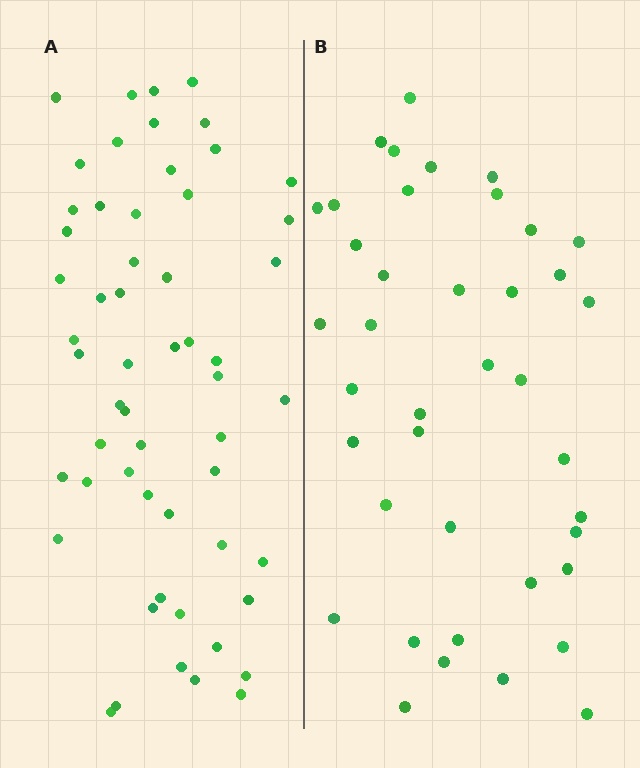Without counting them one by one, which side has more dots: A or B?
Region A (the left region) has more dots.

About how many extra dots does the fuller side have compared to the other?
Region A has approximately 15 more dots than region B.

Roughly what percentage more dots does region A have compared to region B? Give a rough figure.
About 40% more.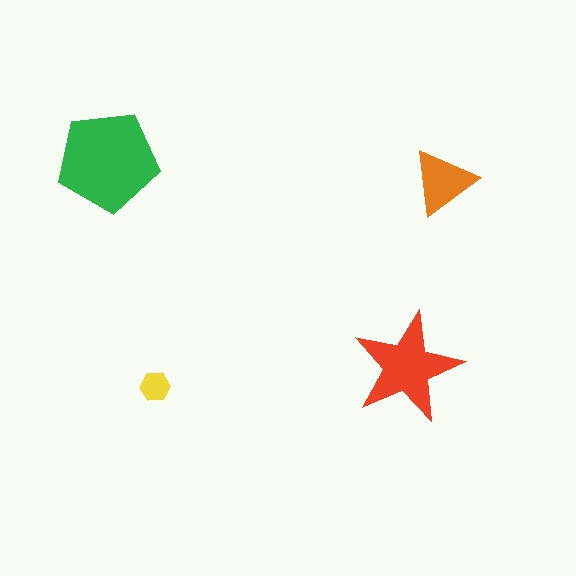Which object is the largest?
The green pentagon.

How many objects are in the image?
There are 4 objects in the image.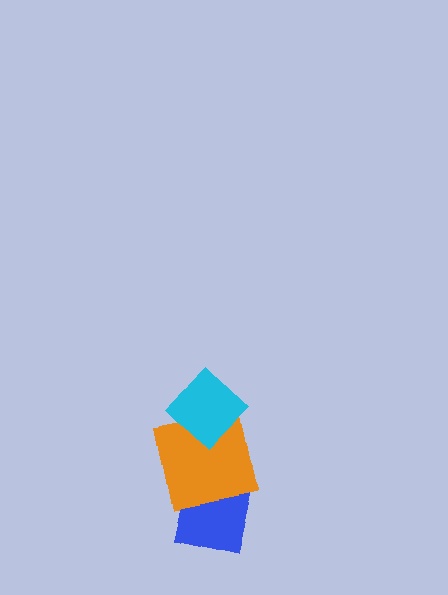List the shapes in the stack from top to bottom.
From top to bottom: the cyan diamond, the orange square, the blue square.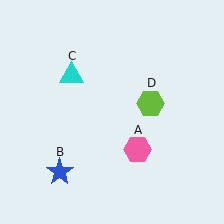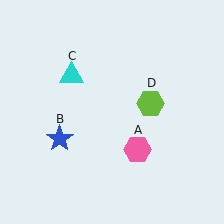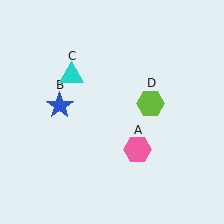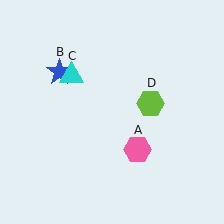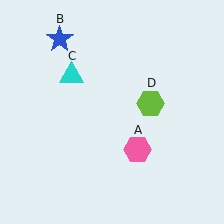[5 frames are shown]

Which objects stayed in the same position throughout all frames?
Pink hexagon (object A) and cyan triangle (object C) and lime hexagon (object D) remained stationary.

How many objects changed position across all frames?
1 object changed position: blue star (object B).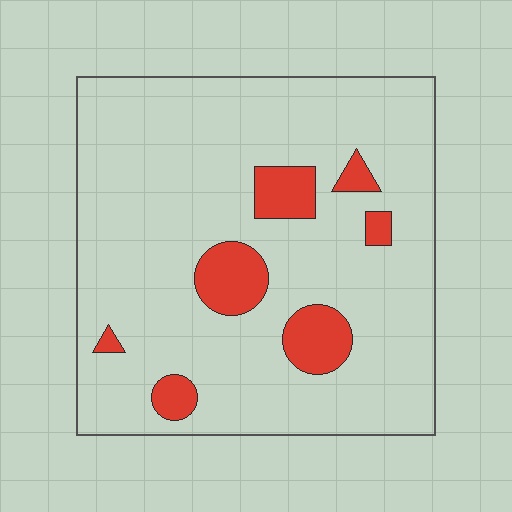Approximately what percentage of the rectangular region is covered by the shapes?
Approximately 10%.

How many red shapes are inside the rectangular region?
7.